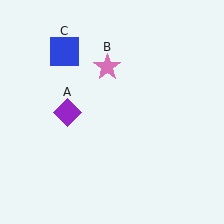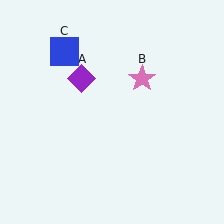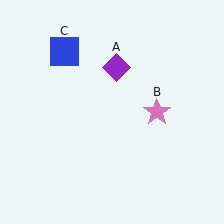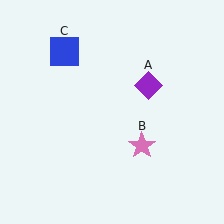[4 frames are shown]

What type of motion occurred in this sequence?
The purple diamond (object A), pink star (object B) rotated clockwise around the center of the scene.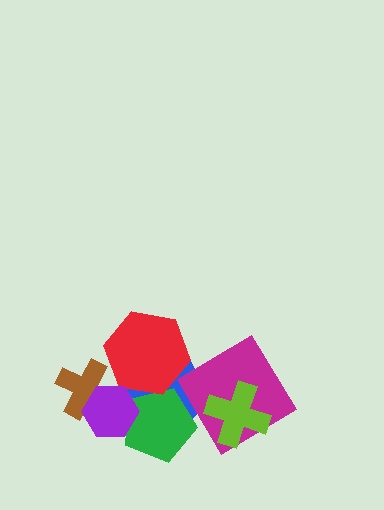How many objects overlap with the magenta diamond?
2 objects overlap with the magenta diamond.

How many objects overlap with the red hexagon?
2 objects overlap with the red hexagon.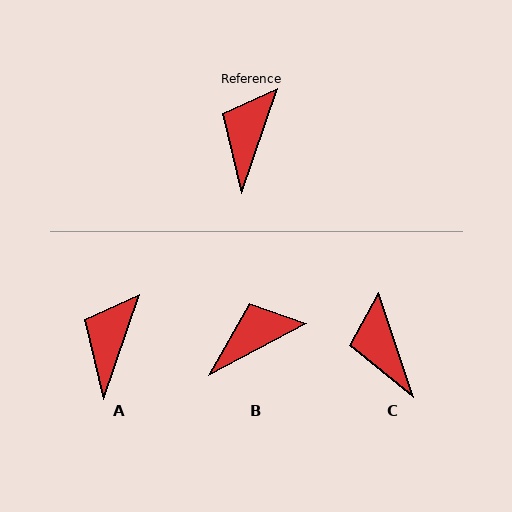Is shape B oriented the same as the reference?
No, it is off by about 43 degrees.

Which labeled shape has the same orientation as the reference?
A.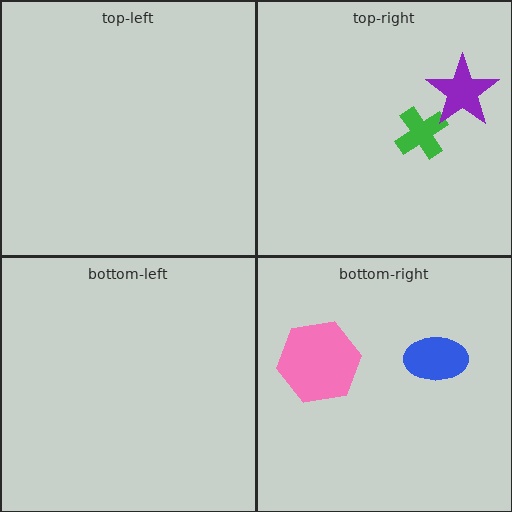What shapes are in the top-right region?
The green cross, the purple star.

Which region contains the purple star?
The top-right region.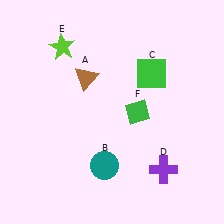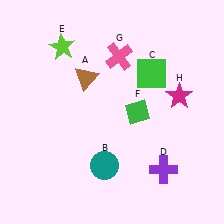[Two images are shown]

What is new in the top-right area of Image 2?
A pink cross (G) was added in the top-right area of Image 2.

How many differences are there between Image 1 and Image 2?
There are 2 differences between the two images.